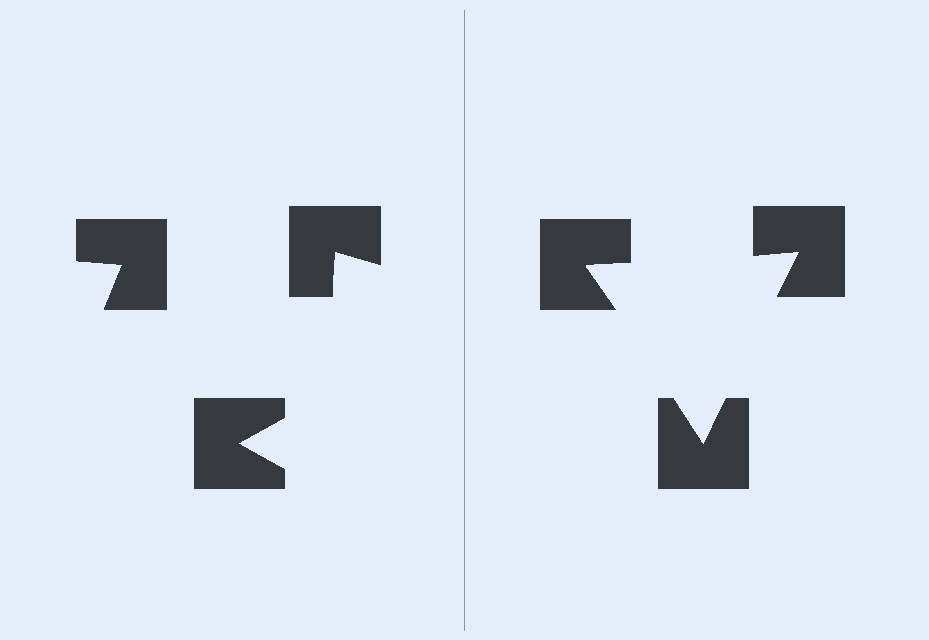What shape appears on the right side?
An illusory triangle.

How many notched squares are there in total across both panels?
6 — 3 on each side.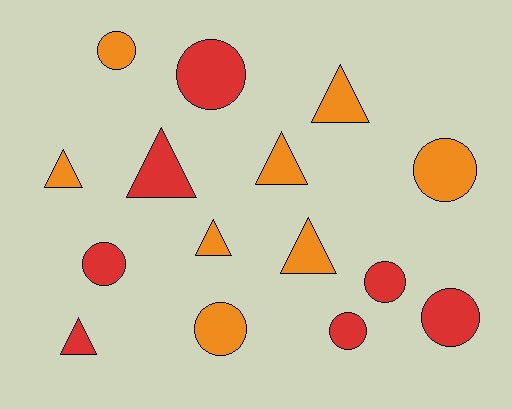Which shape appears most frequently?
Circle, with 8 objects.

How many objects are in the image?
There are 15 objects.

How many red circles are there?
There are 5 red circles.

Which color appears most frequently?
Orange, with 8 objects.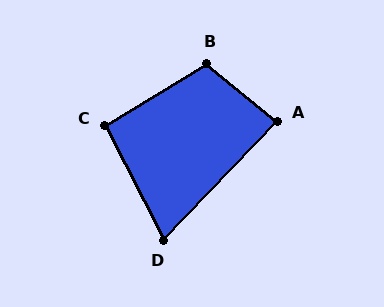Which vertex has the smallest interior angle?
D, at approximately 71 degrees.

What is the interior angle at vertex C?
Approximately 94 degrees (approximately right).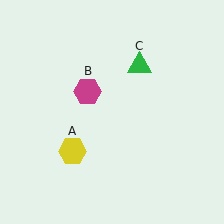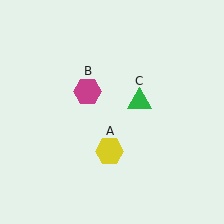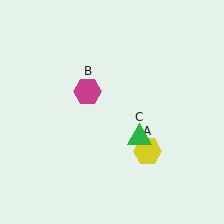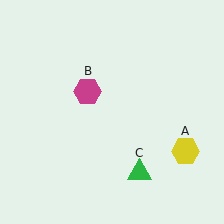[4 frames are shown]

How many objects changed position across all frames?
2 objects changed position: yellow hexagon (object A), green triangle (object C).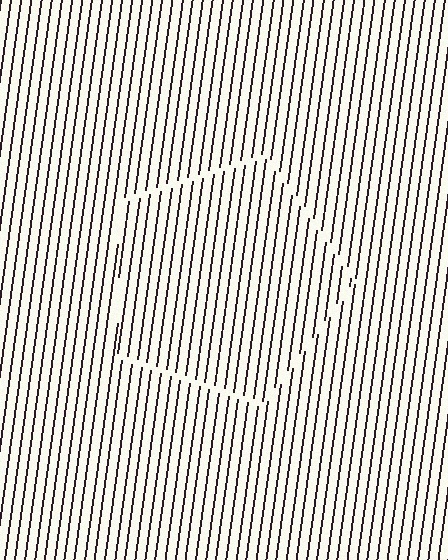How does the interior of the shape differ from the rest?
The interior of the shape contains the same grating, shifted by half a period — the contour is defined by the phase discontinuity where line-ends from the inner and outer gratings abut.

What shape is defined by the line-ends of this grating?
An illusory pentagon. The interior of the shape contains the same grating, shifted by half a period — the contour is defined by the phase discontinuity where line-ends from the inner and outer gratings abut.